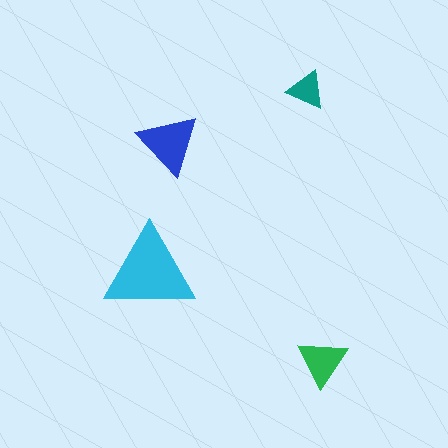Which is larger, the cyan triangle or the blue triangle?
The cyan one.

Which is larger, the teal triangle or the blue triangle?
The blue one.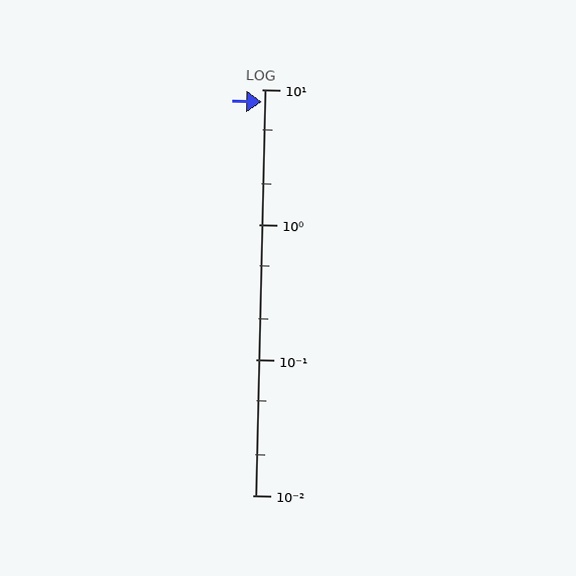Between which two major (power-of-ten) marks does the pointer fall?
The pointer is between 1 and 10.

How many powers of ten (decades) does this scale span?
The scale spans 3 decades, from 0.01 to 10.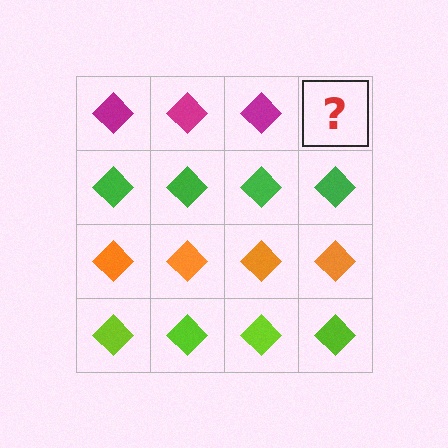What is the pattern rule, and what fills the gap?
The rule is that each row has a consistent color. The gap should be filled with a magenta diamond.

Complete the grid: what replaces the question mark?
The question mark should be replaced with a magenta diamond.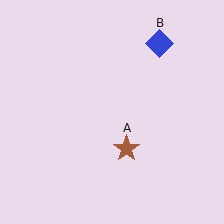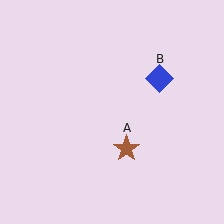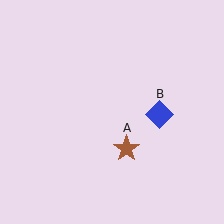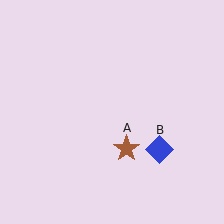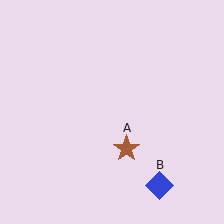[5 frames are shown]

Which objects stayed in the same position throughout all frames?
Brown star (object A) remained stationary.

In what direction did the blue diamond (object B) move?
The blue diamond (object B) moved down.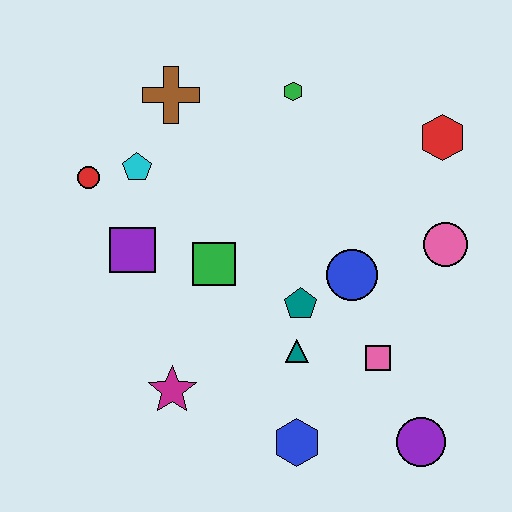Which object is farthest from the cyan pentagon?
The purple circle is farthest from the cyan pentagon.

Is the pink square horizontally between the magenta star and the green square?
No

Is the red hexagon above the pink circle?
Yes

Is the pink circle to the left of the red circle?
No